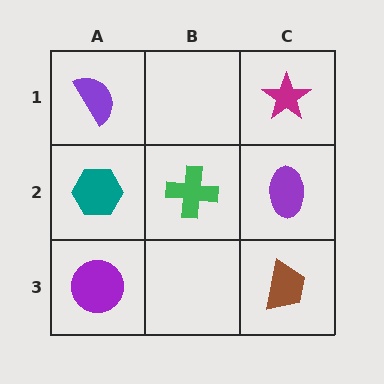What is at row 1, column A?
A purple semicircle.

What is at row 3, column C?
A brown trapezoid.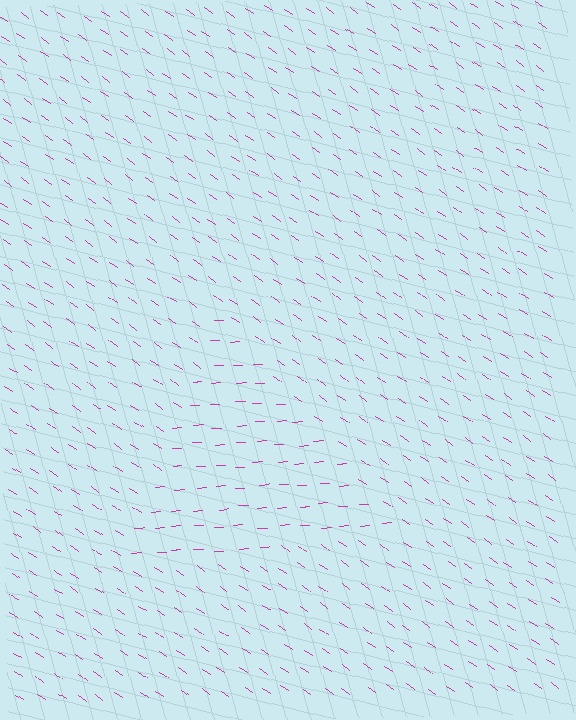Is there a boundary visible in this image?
Yes, there is a texture boundary formed by a change in line orientation.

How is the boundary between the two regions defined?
The boundary is defined purely by a change in line orientation (approximately 38 degrees difference). All lines are the same color and thickness.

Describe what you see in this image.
The image is filled with small magenta line segments. A triangle region in the image has lines oriented differently from the surrounding lines, creating a visible texture boundary.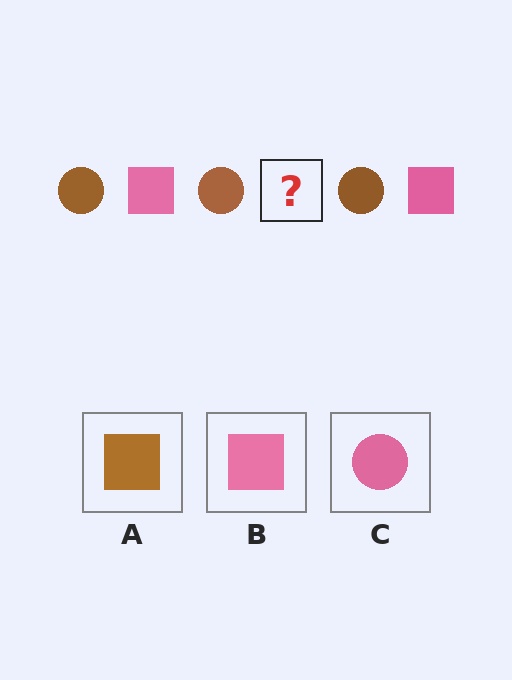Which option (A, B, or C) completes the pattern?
B.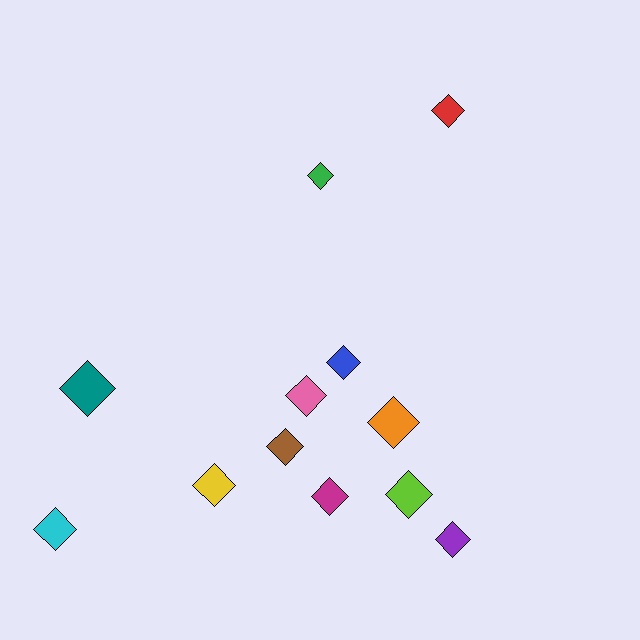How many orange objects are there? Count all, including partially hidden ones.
There is 1 orange object.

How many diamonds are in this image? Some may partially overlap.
There are 12 diamonds.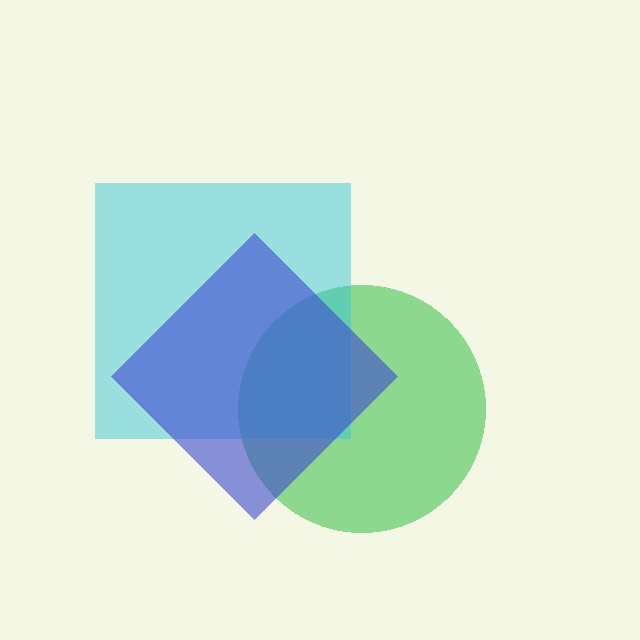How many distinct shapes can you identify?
There are 3 distinct shapes: a green circle, a cyan square, a blue diamond.